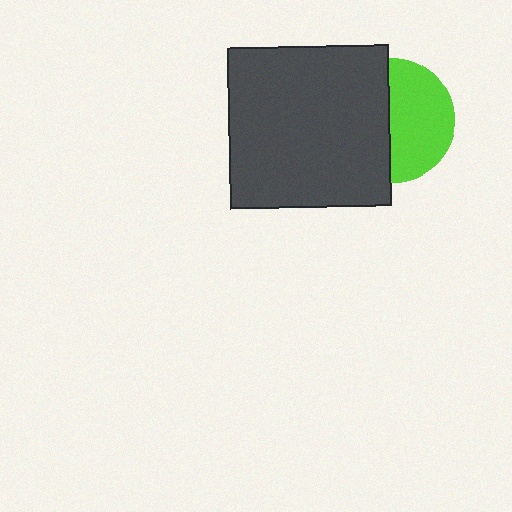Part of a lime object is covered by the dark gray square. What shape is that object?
It is a circle.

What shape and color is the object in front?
The object in front is a dark gray square.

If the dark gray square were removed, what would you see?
You would see the complete lime circle.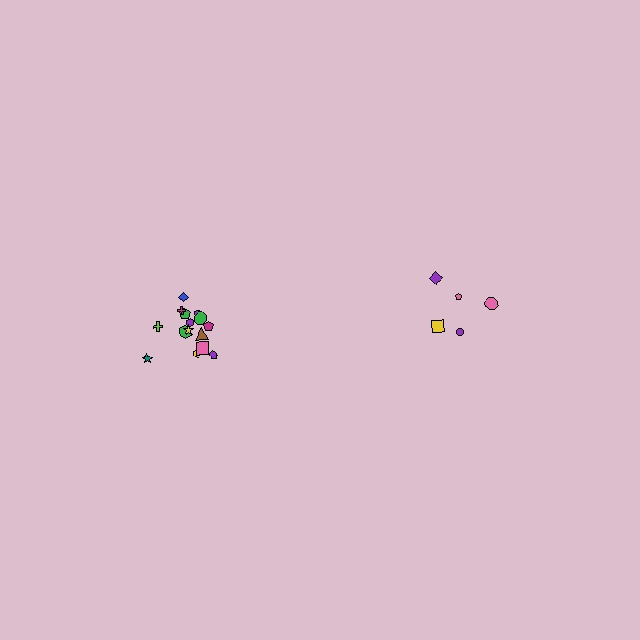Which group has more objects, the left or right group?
The left group.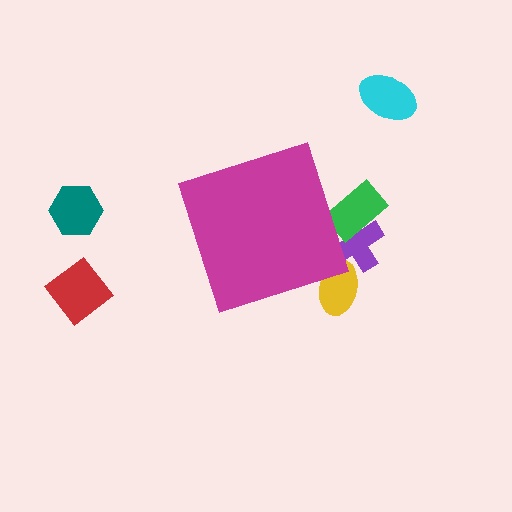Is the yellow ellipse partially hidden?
Yes, the yellow ellipse is partially hidden behind the magenta diamond.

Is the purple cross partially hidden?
Yes, the purple cross is partially hidden behind the magenta diamond.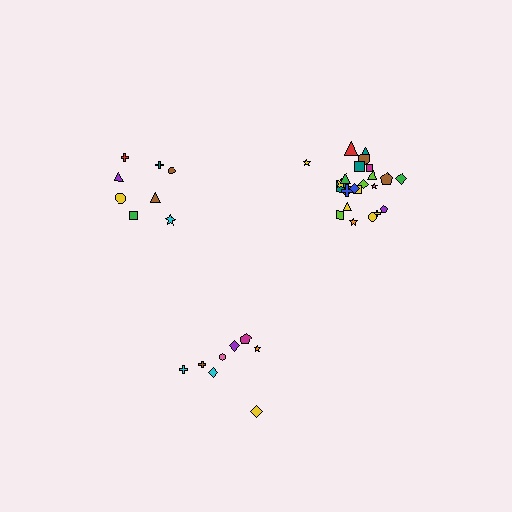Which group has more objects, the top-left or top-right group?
The top-right group.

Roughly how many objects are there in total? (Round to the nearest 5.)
Roughly 40 objects in total.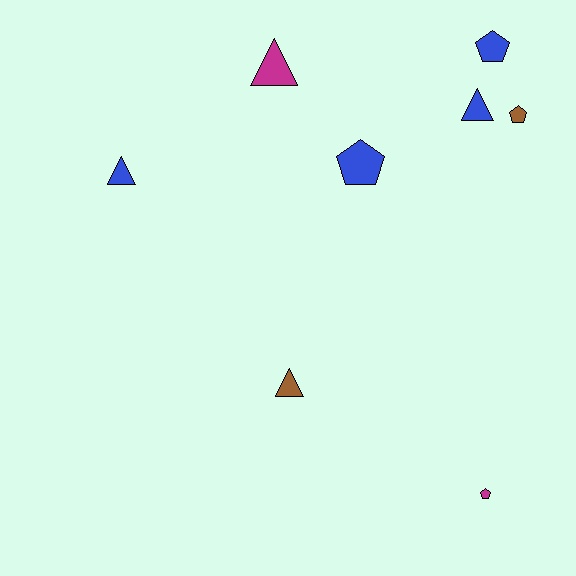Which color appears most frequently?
Blue, with 4 objects.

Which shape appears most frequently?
Triangle, with 4 objects.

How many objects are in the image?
There are 8 objects.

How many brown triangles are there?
There is 1 brown triangle.